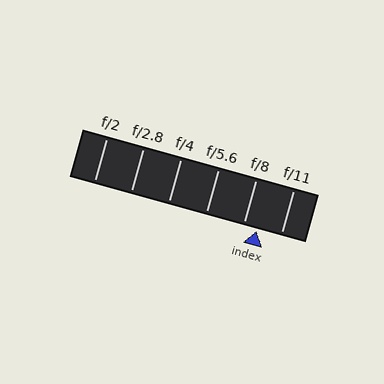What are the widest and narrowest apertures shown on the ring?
The widest aperture shown is f/2 and the narrowest is f/11.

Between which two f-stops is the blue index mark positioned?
The index mark is between f/8 and f/11.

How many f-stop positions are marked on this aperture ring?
There are 6 f-stop positions marked.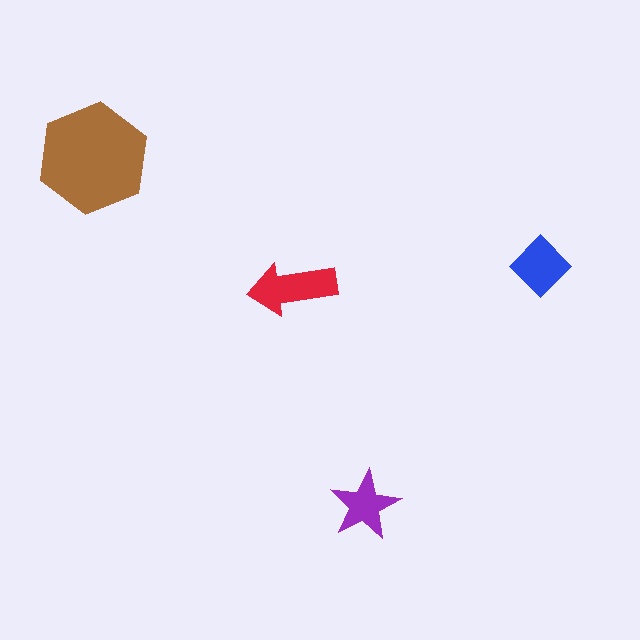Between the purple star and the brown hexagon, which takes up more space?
The brown hexagon.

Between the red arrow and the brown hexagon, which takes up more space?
The brown hexagon.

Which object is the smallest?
The purple star.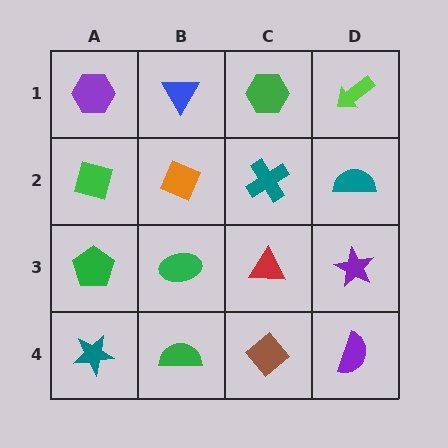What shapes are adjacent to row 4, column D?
A purple star (row 3, column D), a brown diamond (row 4, column C).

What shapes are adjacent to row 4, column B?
A green ellipse (row 3, column B), a teal star (row 4, column A), a brown diamond (row 4, column C).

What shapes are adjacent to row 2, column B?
A blue triangle (row 1, column B), a green ellipse (row 3, column B), a green diamond (row 2, column A), a teal cross (row 2, column C).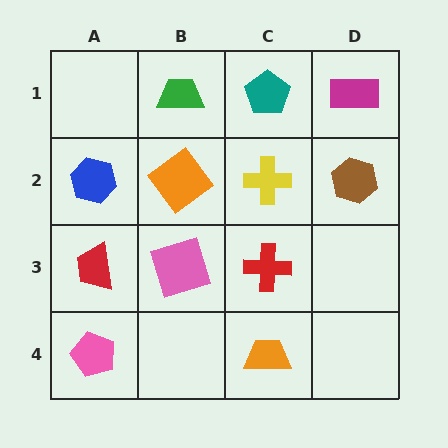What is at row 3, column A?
A red trapezoid.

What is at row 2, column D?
A brown hexagon.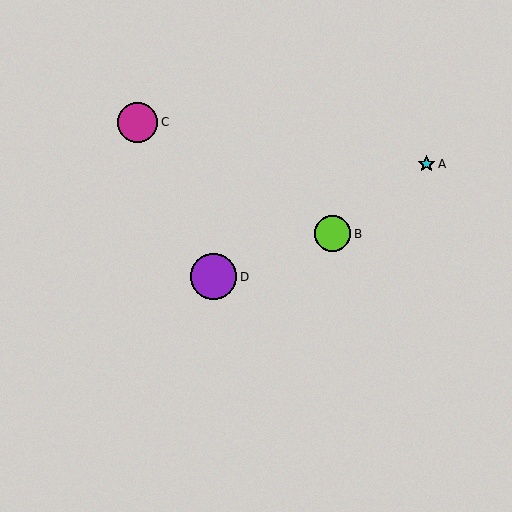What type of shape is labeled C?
Shape C is a magenta circle.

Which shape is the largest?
The purple circle (labeled D) is the largest.